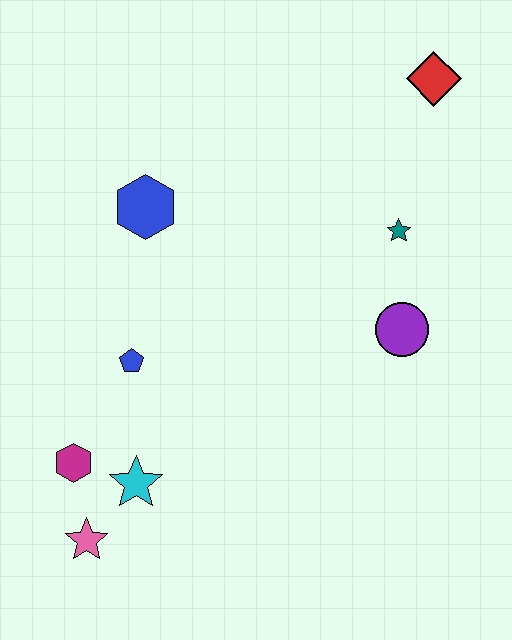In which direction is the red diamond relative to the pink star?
The red diamond is above the pink star.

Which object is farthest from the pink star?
The red diamond is farthest from the pink star.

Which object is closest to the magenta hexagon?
The cyan star is closest to the magenta hexagon.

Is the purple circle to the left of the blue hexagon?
No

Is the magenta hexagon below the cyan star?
No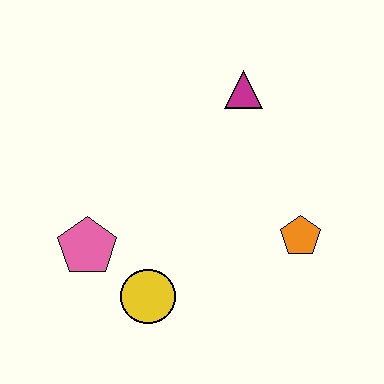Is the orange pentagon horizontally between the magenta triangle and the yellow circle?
No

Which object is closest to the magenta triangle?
The orange pentagon is closest to the magenta triangle.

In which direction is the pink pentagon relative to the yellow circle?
The pink pentagon is to the left of the yellow circle.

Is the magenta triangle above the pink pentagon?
Yes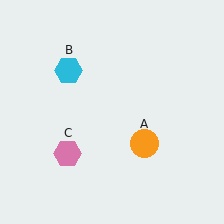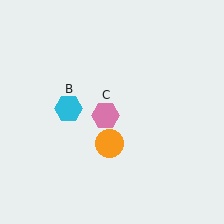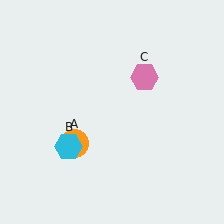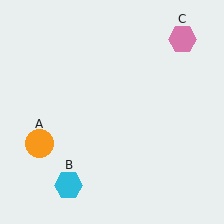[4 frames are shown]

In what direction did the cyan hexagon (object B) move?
The cyan hexagon (object B) moved down.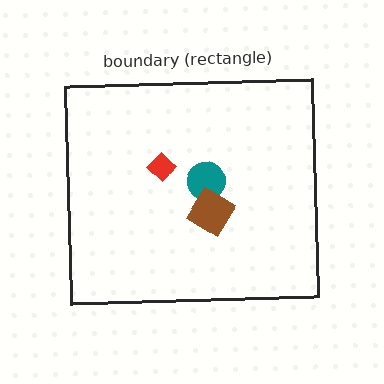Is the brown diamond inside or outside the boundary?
Inside.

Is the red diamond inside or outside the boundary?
Inside.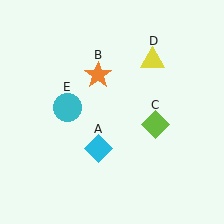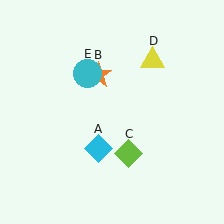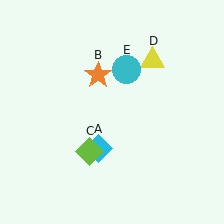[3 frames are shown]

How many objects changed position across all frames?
2 objects changed position: lime diamond (object C), cyan circle (object E).